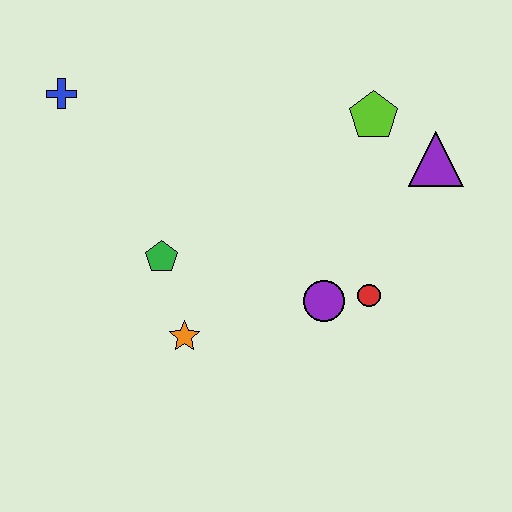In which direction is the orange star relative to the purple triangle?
The orange star is to the left of the purple triangle.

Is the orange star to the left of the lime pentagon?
Yes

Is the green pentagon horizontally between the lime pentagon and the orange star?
No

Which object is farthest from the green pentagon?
The purple triangle is farthest from the green pentagon.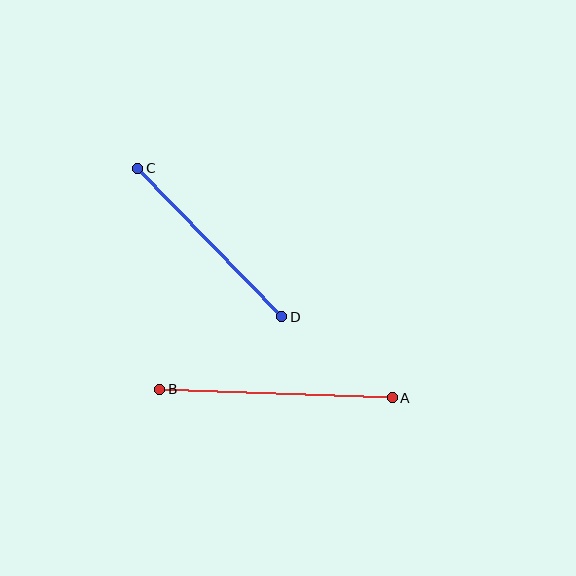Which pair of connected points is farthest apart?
Points A and B are farthest apart.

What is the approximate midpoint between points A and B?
The midpoint is at approximately (276, 394) pixels.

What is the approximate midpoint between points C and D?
The midpoint is at approximately (210, 243) pixels.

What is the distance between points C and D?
The distance is approximately 207 pixels.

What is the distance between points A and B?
The distance is approximately 233 pixels.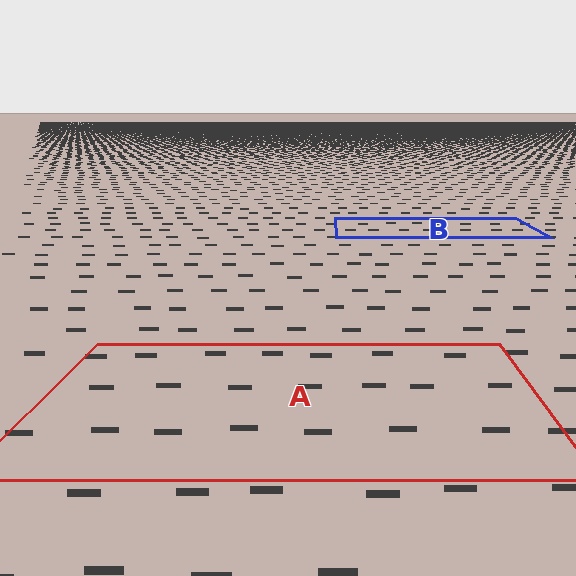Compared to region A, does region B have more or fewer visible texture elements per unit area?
Region B has more texture elements per unit area — they are packed more densely because it is farther away.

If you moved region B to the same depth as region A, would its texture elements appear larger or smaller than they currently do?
They would appear larger. At a closer depth, the same texture elements are projected at a bigger on-screen size.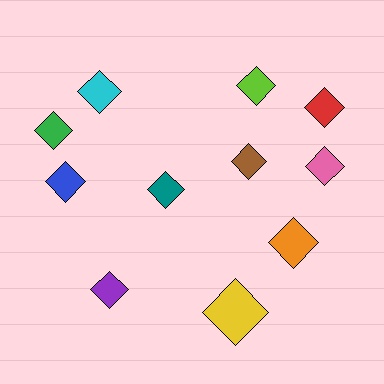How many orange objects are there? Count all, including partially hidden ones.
There is 1 orange object.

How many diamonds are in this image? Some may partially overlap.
There are 11 diamonds.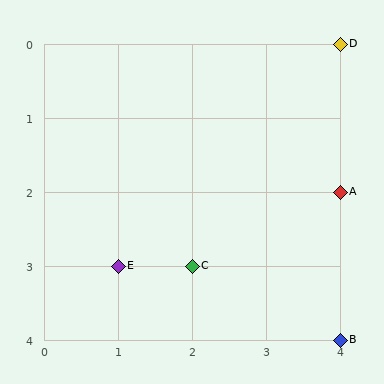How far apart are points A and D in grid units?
Points A and D are 2 rows apart.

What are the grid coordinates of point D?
Point D is at grid coordinates (4, 0).